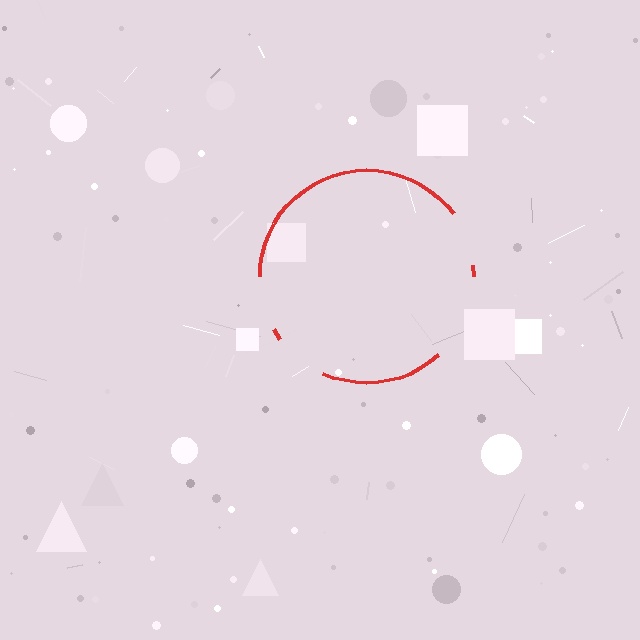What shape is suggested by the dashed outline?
The dashed outline suggests a circle.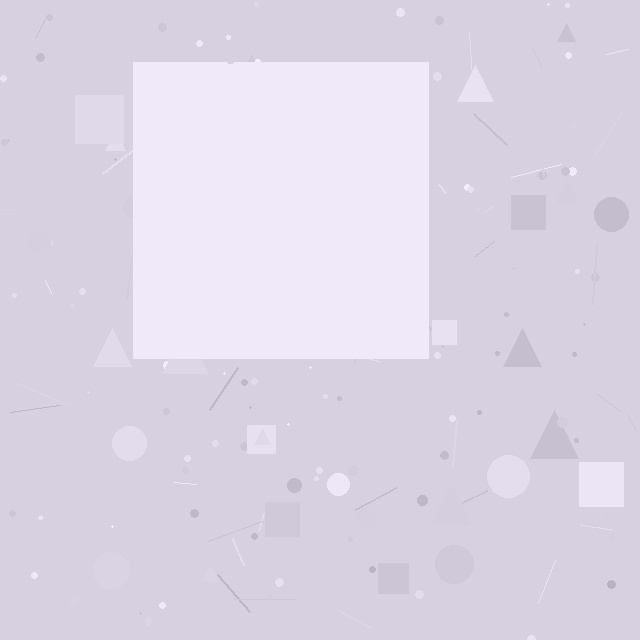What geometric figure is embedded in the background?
A square is embedded in the background.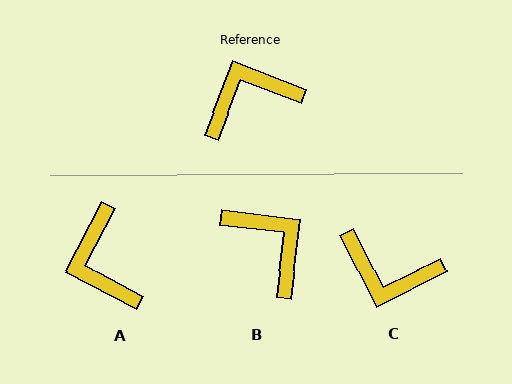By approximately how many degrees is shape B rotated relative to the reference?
Approximately 76 degrees clockwise.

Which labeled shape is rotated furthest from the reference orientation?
C, about 137 degrees away.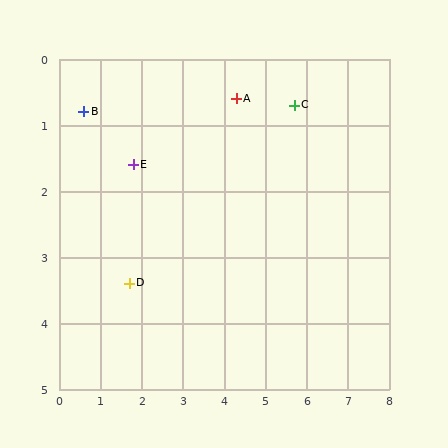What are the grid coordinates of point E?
Point E is at approximately (1.8, 1.6).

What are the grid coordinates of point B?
Point B is at approximately (0.6, 0.8).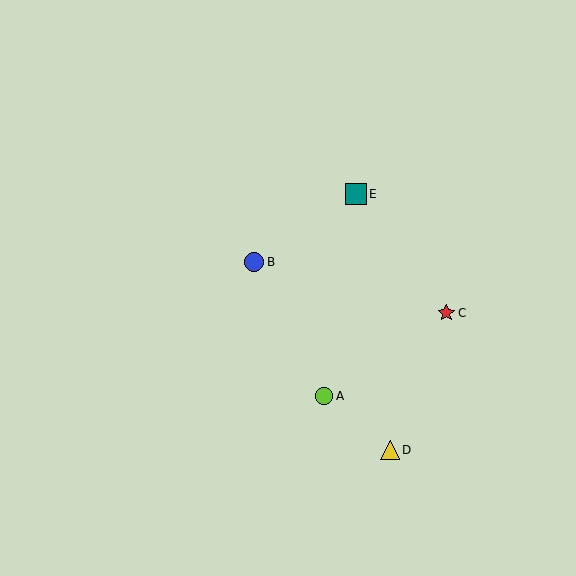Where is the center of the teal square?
The center of the teal square is at (356, 194).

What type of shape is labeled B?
Shape B is a blue circle.